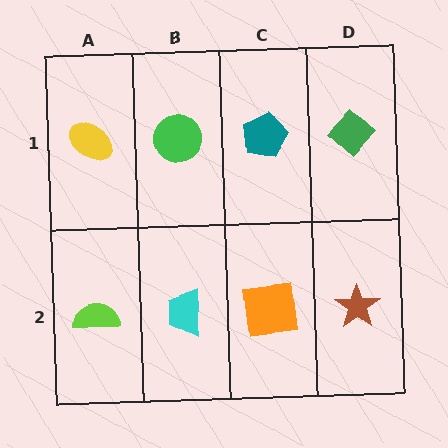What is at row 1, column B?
A green circle.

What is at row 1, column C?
A teal pentagon.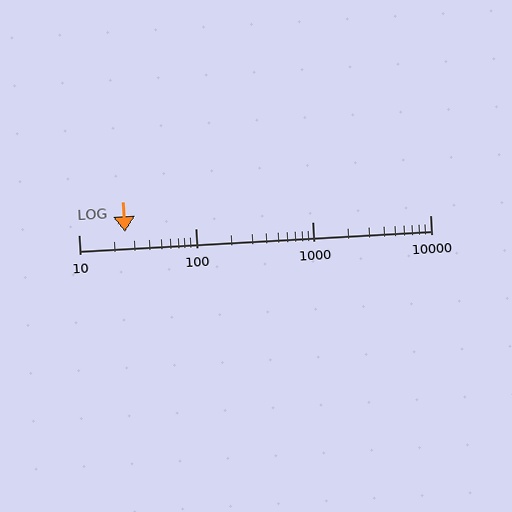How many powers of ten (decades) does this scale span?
The scale spans 3 decades, from 10 to 10000.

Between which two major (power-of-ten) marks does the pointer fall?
The pointer is between 10 and 100.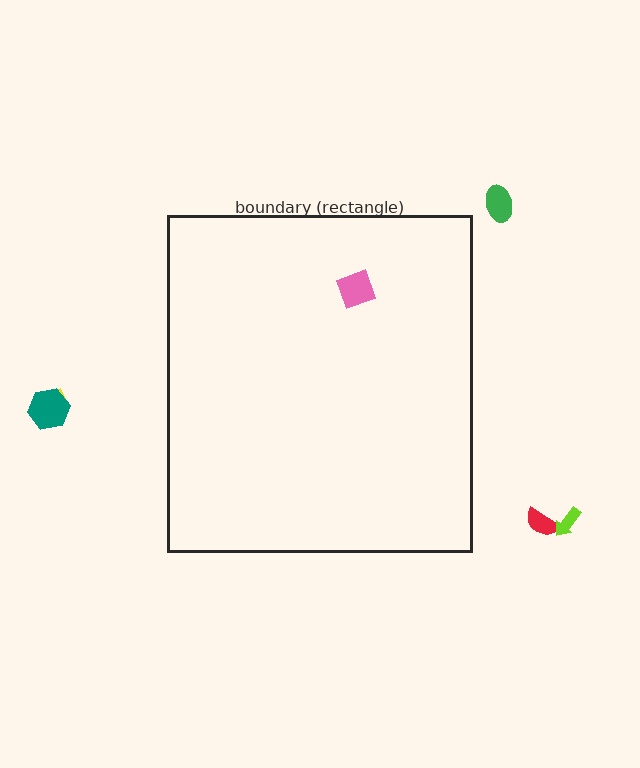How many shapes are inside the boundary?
1 inside, 5 outside.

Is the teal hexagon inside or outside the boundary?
Outside.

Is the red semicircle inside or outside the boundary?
Outside.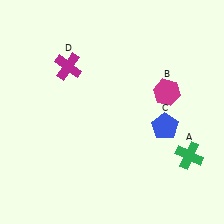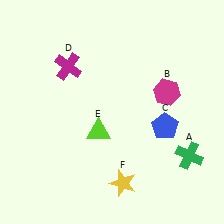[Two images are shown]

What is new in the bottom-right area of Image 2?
A yellow star (F) was added in the bottom-right area of Image 2.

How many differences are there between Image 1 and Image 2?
There are 2 differences between the two images.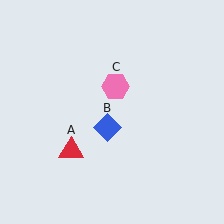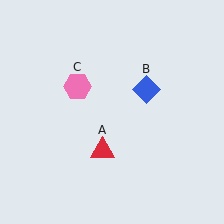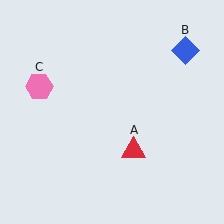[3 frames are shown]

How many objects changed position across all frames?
3 objects changed position: red triangle (object A), blue diamond (object B), pink hexagon (object C).